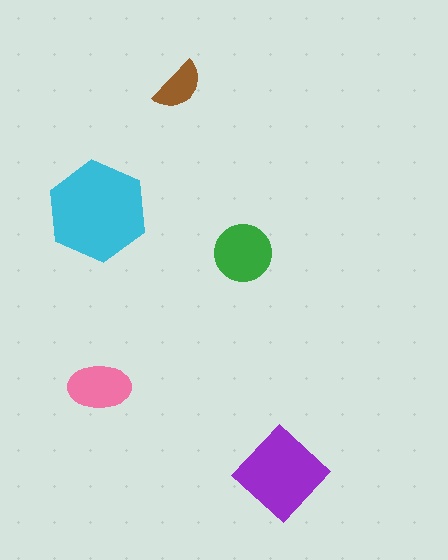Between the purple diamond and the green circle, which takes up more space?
The purple diamond.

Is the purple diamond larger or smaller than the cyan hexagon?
Smaller.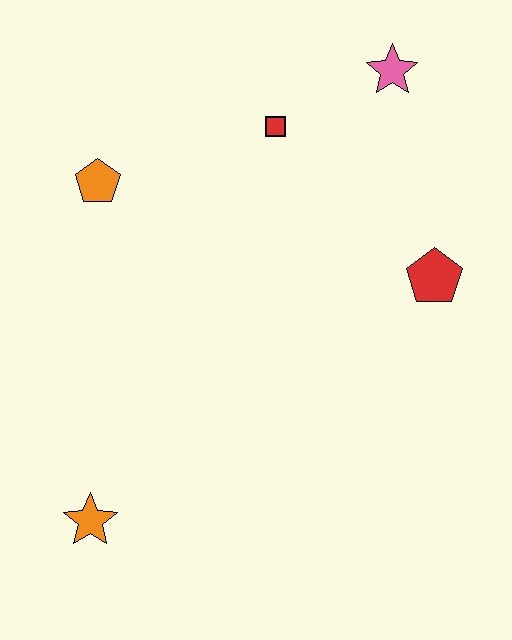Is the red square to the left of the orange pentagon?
No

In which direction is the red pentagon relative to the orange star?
The red pentagon is to the right of the orange star.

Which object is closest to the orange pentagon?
The red square is closest to the orange pentagon.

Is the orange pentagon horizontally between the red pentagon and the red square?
No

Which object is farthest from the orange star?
The pink star is farthest from the orange star.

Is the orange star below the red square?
Yes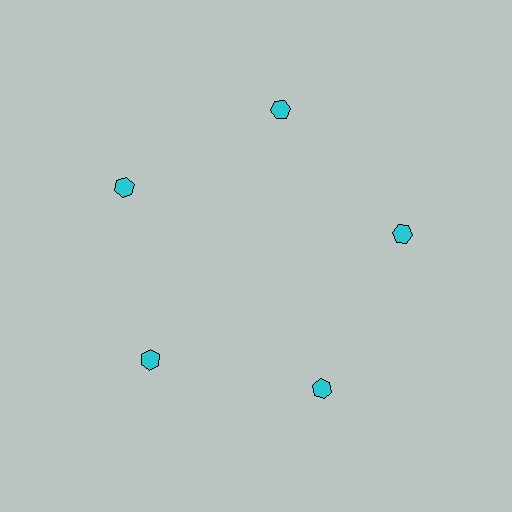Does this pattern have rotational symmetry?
Yes, this pattern has 5-fold rotational symmetry. It looks the same after rotating 72 degrees around the center.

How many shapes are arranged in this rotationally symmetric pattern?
There are 5 shapes, arranged in 5 groups of 1.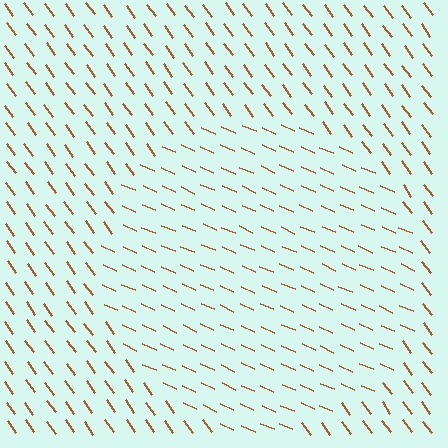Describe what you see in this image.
The image is filled with small brown line segments. A circle region in the image has lines oriented differently from the surrounding lines, creating a visible texture boundary.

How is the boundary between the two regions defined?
The boundary is defined purely by a change in line orientation (approximately 30 degrees difference). All lines are the same color and thickness.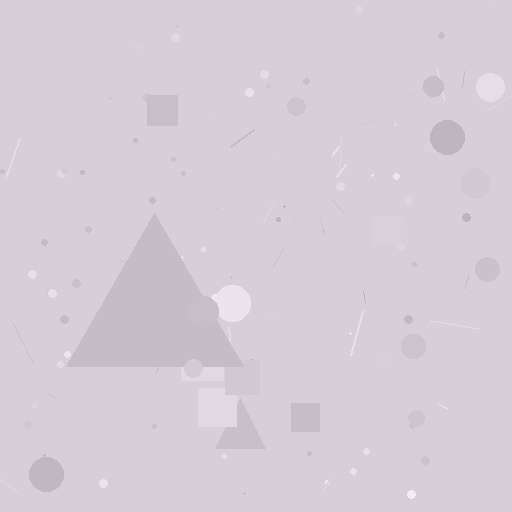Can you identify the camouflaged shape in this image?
The camouflaged shape is a triangle.